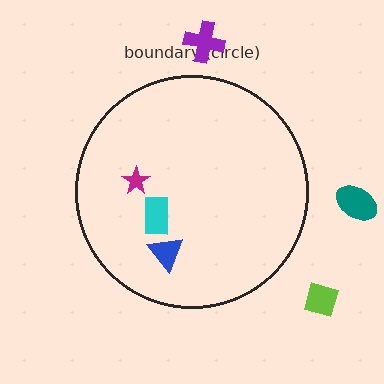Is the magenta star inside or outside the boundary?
Inside.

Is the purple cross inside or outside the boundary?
Outside.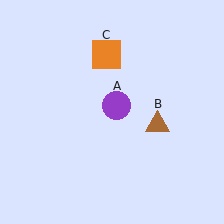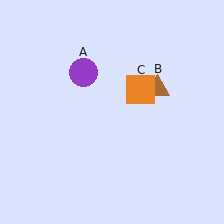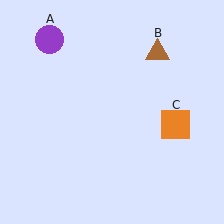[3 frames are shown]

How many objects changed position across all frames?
3 objects changed position: purple circle (object A), brown triangle (object B), orange square (object C).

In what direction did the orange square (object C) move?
The orange square (object C) moved down and to the right.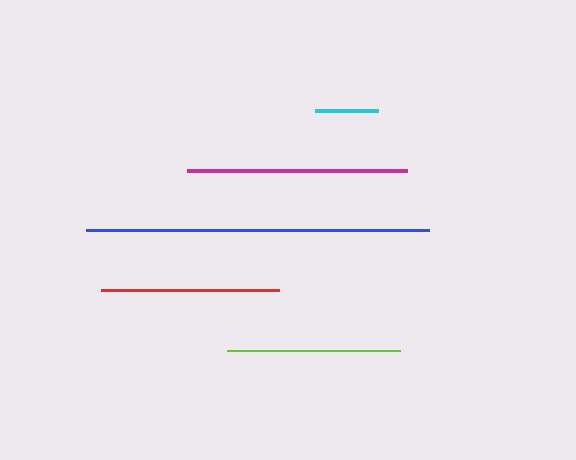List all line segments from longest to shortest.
From longest to shortest: blue, magenta, red, lime, cyan.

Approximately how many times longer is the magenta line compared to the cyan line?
The magenta line is approximately 3.5 times the length of the cyan line.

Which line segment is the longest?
The blue line is the longest at approximately 343 pixels.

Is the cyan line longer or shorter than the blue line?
The blue line is longer than the cyan line.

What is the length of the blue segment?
The blue segment is approximately 343 pixels long.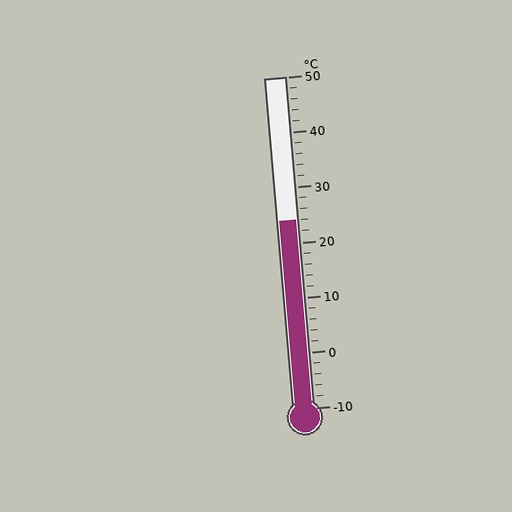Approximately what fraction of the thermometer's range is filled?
The thermometer is filled to approximately 55% of its range.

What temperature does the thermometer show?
The thermometer shows approximately 24°C.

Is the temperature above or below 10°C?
The temperature is above 10°C.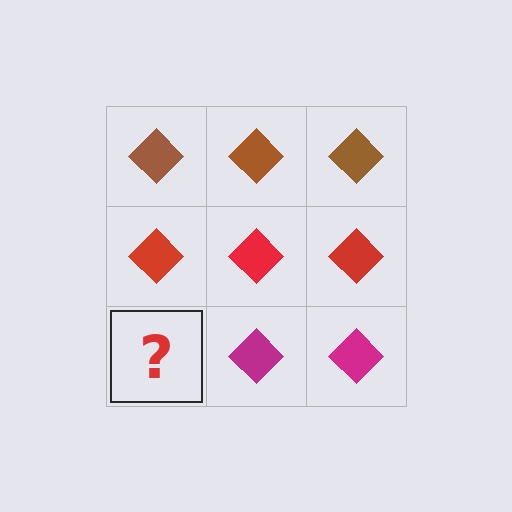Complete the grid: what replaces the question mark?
The question mark should be replaced with a magenta diamond.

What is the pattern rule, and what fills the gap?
The rule is that each row has a consistent color. The gap should be filled with a magenta diamond.